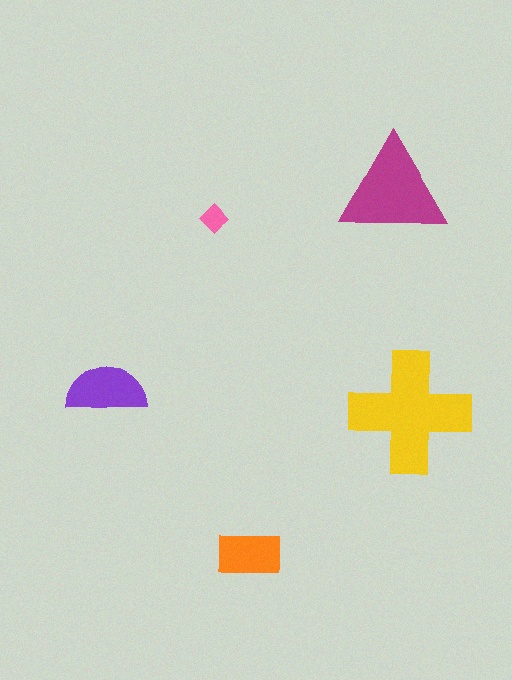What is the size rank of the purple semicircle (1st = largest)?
3rd.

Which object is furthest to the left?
The purple semicircle is leftmost.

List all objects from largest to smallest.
The yellow cross, the magenta triangle, the purple semicircle, the orange rectangle, the pink diamond.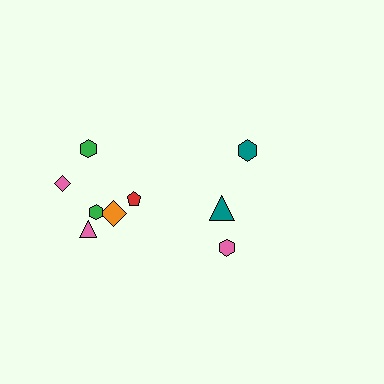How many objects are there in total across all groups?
There are 9 objects.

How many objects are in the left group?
There are 6 objects.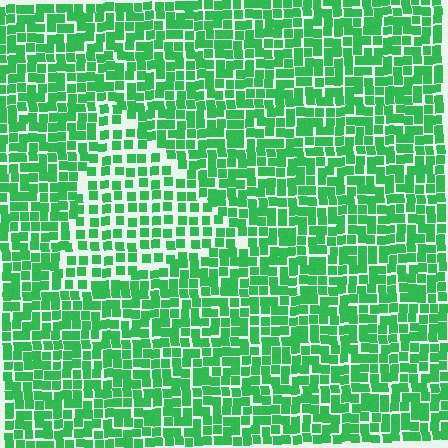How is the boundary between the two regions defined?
The boundary is defined by a change in element density (approximately 1.6x ratio). All elements are the same color, size, and shape.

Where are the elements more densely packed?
The elements are more densely packed outside the triangle boundary.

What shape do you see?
I see a triangle.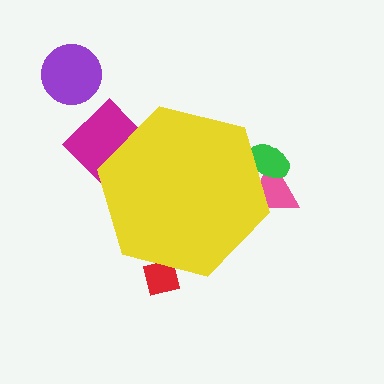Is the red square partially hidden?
Yes, the red square is partially hidden behind the yellow hexagon.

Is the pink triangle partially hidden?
Yes, the pink triangle is partially hidden behind the yellow hexagon.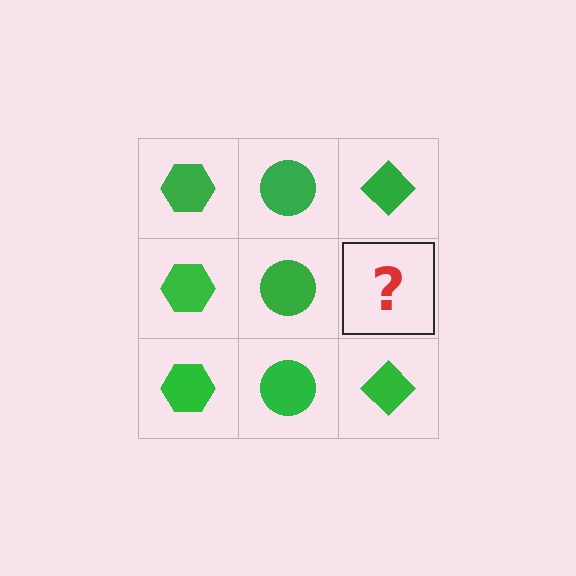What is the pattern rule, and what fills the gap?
The rule is that each column has a consistent shape. The gap should be filled with a green diamond.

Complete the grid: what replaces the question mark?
The question mark should be replaced with a green diamond.